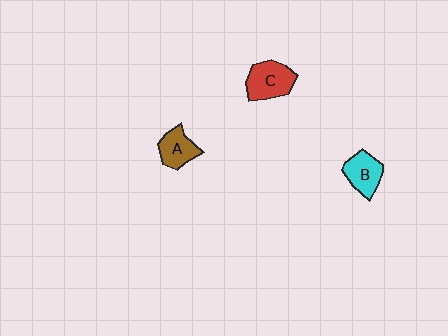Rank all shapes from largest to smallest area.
From largest to smallest: C (red), B (cyan), A (brown).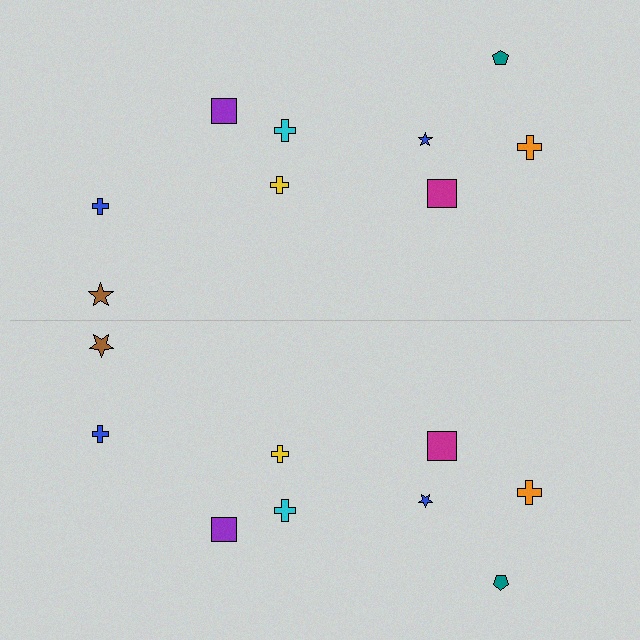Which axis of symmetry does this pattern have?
The pattern has a horizontal axis of symmetry running through the center of the image.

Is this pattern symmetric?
Yes, this pattern has bilateral (reflection) symmetry.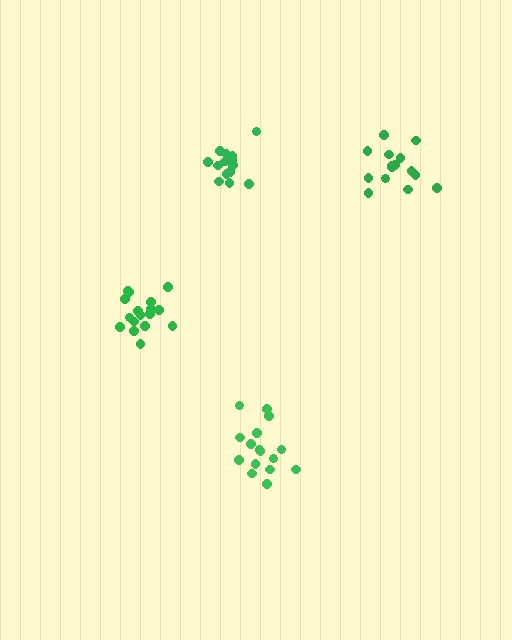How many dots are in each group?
Group 1: 15 dots, Group 2: 17 dots, Group 3: 17 dots, Group 4: 15 dots (64 total).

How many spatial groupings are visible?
There are 4 spatial groupings.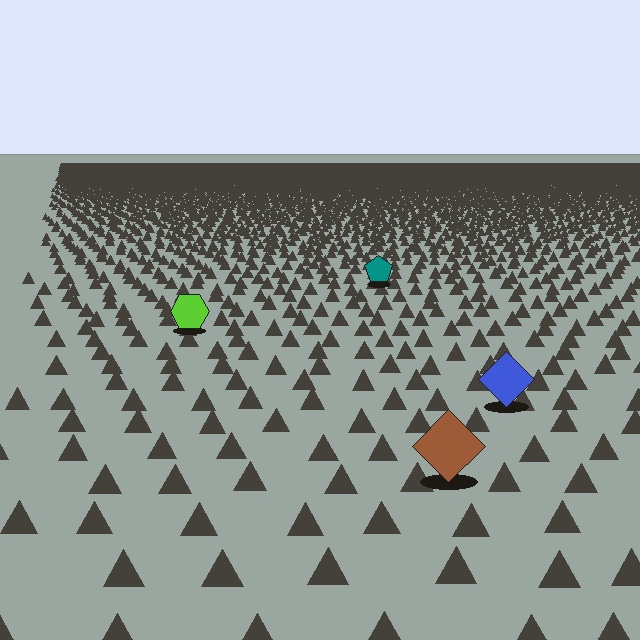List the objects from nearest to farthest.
From nearest to farthest: the brown diamond, the blue diamond, the lime hexagon, the teal pentagon.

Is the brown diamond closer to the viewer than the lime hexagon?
Yes. The brown diamond is closer — you can tell from the texture gradient: the ground texture is coarser near it.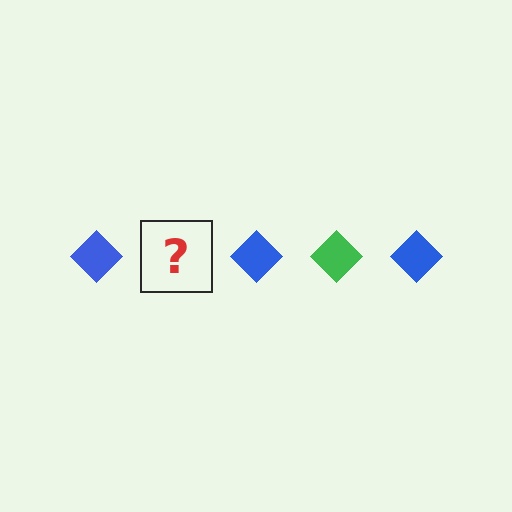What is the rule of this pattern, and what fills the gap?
The rule is that the pattern cycles through blue, green diamonds. The gap should be filled with a green diamond.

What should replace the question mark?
The question mark should be replaced with a green diamond.